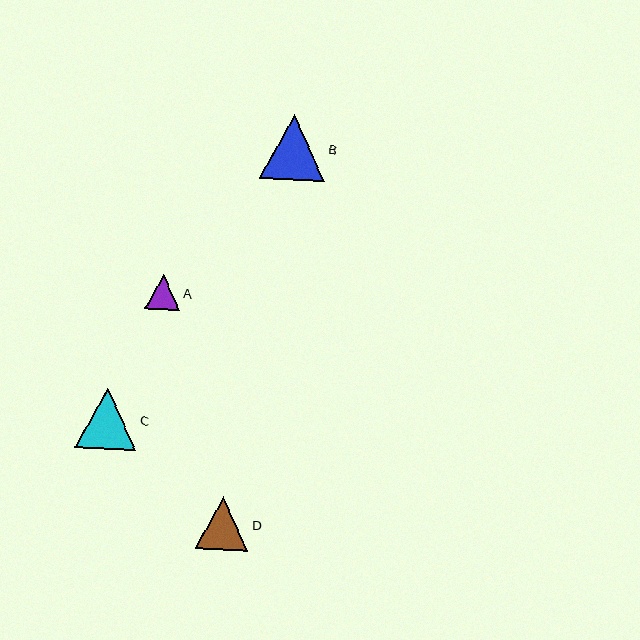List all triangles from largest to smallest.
From largest to smallest: B, C, D, A.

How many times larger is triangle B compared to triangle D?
Triangle B is approximately 1.2 times the size of triangle D.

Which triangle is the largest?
Triangle B is the largest with a size of approximately 65 pixels.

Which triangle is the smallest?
Triangle A is the smallest with a size of approximately 34 pixels.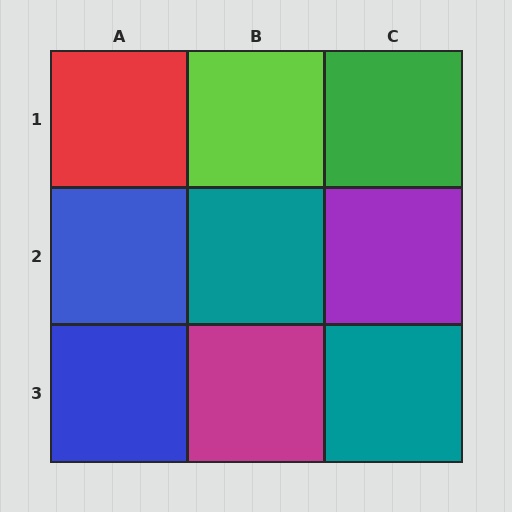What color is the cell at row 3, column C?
Teal.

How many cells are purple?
1 cell is purple.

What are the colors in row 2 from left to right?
Blue, teal, purple.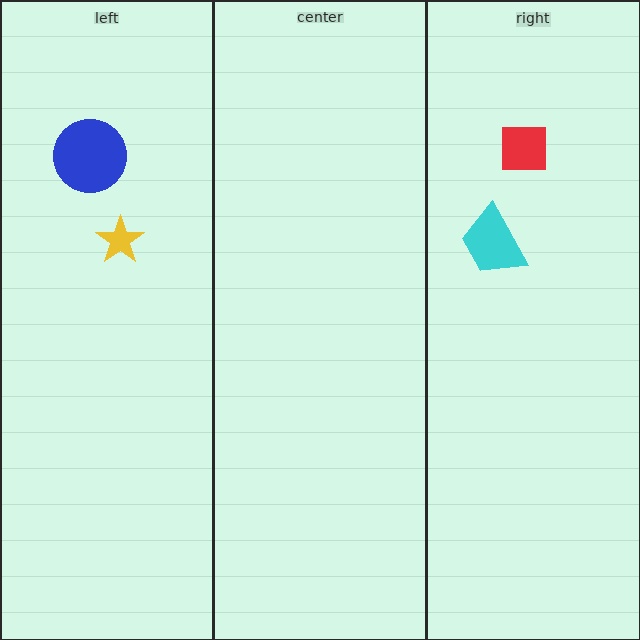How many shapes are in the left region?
2.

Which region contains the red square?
The right region.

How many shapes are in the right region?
2.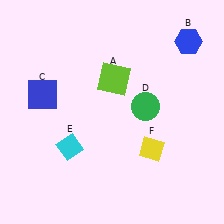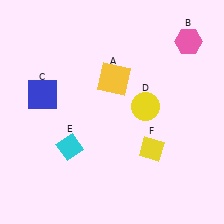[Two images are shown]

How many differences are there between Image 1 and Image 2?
There are 3 differences between the two images.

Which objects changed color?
A changed from lime to yellow. B changed from blue to pink. D changed from green to yellow.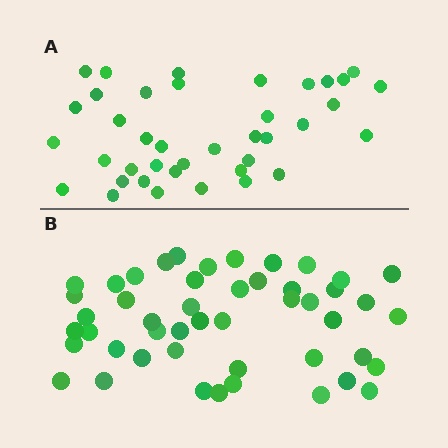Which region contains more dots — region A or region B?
Region B (the bottom region) has more dots.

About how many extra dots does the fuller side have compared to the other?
Region B has roughly 8 or so more dots than region A.